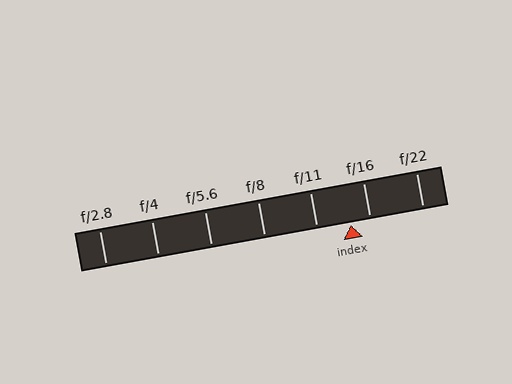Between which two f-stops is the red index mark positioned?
The index mark is between f/11 and f/16.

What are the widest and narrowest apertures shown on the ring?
The widest aperture shown is f/2.8 and the narrowest is f/22.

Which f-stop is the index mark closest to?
The index mark is closest to f/16.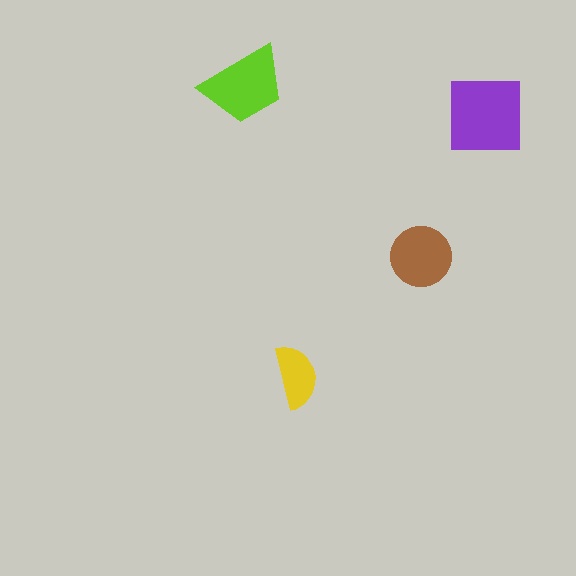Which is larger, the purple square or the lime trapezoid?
The purple square.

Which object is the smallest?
The yellow semicircle.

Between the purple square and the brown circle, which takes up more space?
The purple square.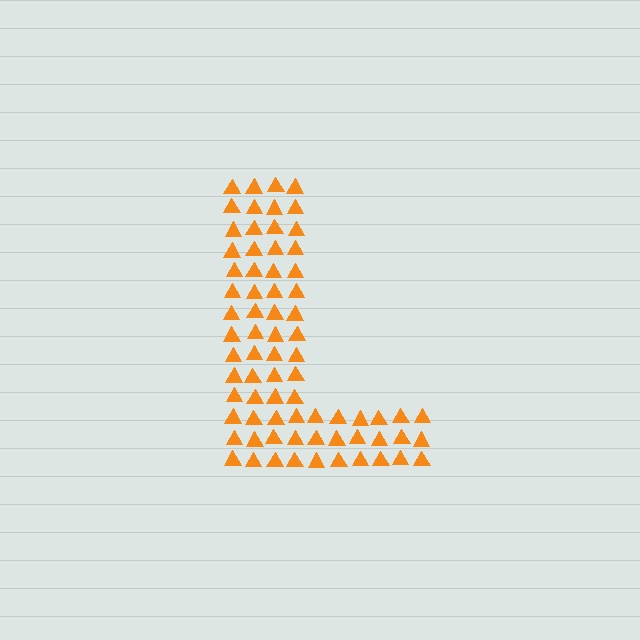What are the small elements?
The small elements are triangles.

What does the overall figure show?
The overall figure shows the letter L.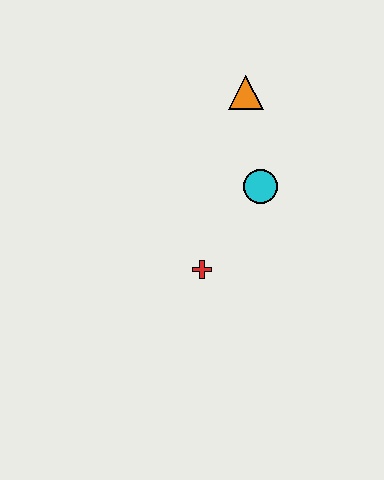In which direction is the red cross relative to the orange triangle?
The red cross is below the orange triangle.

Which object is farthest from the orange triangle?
The red cross is farthest from the orange triangle.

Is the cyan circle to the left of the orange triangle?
No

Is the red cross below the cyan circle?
Yes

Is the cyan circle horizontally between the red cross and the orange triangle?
No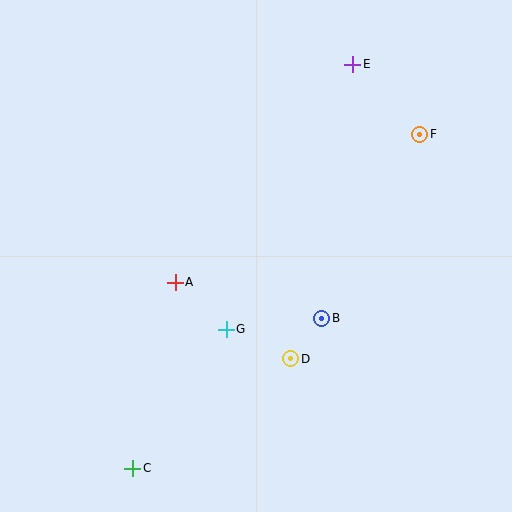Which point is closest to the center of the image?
Point G at (226, 329) is closest to the center.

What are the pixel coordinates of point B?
Point B is at (322, 318).